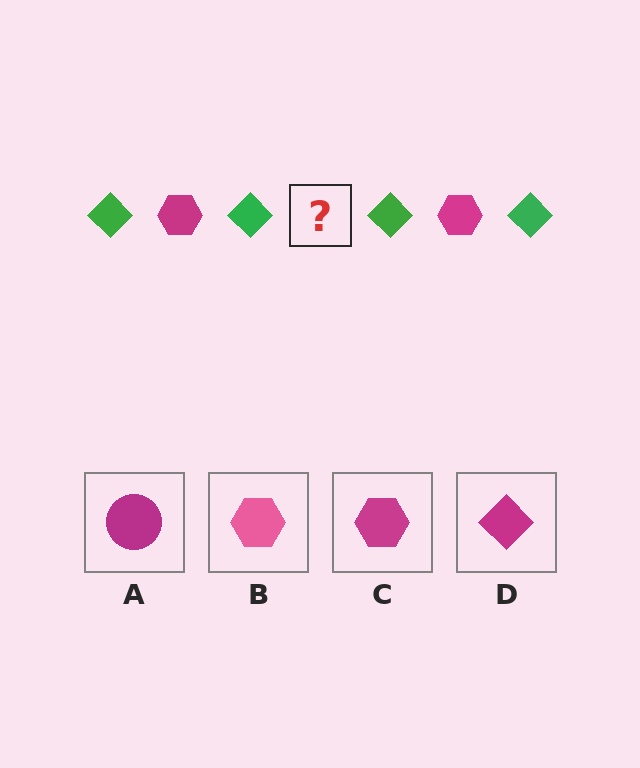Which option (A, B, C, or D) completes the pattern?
C.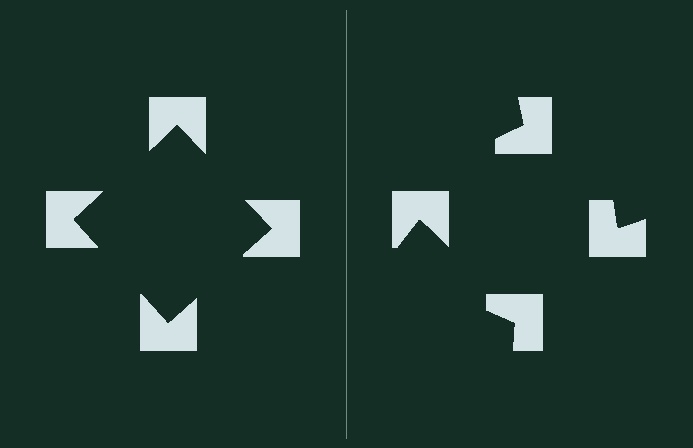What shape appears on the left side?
An illusory square.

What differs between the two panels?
The notched squares are positioned identically on both sides; only the wedge orientations differ. On the left they align to a square; on the right they are misaligned.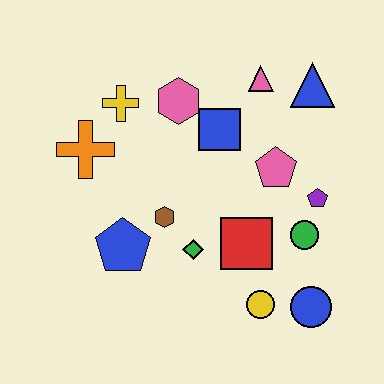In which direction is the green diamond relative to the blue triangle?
The green diamond is below the blue triangle.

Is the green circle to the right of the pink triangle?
Yes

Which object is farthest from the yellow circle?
The yellow cross is farthest from the yellow circle.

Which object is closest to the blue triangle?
The pink triangle is closest to the blue triangle.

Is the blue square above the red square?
Yes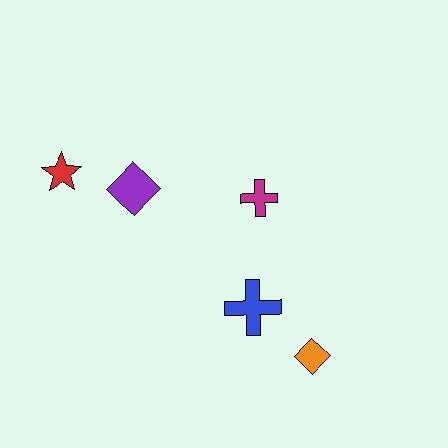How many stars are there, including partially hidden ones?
There is 1 star.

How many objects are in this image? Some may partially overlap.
There are 5 objects.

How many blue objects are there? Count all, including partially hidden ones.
There is 1 blue object.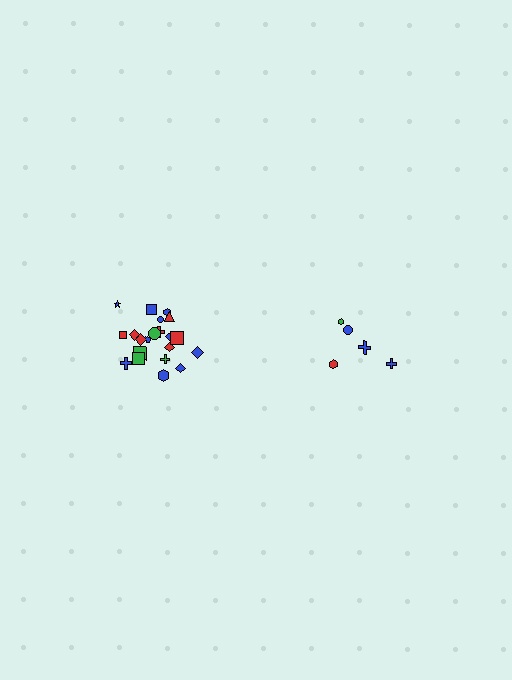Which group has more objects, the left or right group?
The left group.